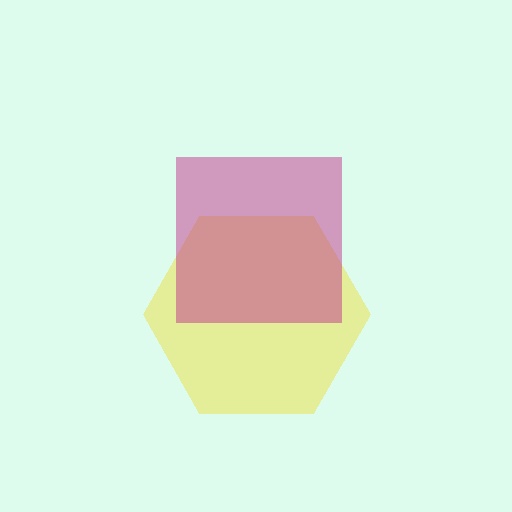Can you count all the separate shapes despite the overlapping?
Yes, there are 2 separate shapes.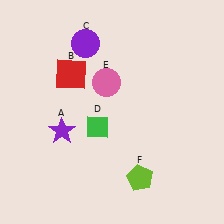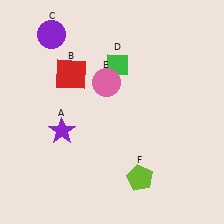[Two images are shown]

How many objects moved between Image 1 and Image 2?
2 objects moved between the two images.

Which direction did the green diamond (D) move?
The green diamond (D) moved up.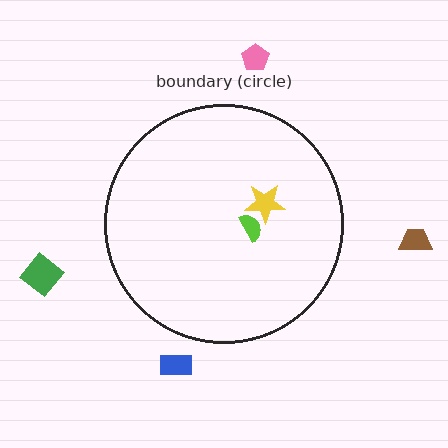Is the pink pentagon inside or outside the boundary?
Outside.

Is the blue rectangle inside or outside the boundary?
Outside.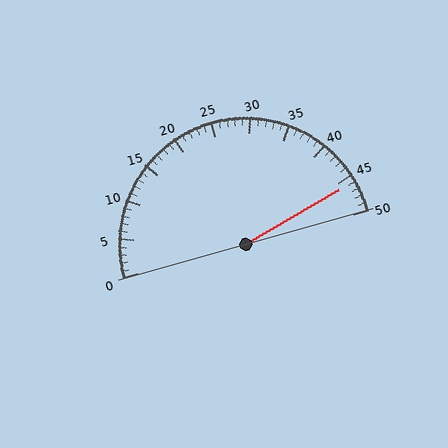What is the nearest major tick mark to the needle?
The nearest major tick mark is 45.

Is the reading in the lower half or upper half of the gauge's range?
The reading is in the upper half of the range (0 to 50).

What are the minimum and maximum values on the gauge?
The gauge ranges from 0 to 50.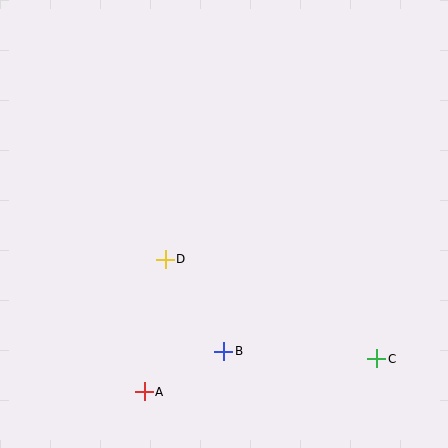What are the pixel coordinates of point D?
Point D is at (165, 259).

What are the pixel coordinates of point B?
Point B is at (224, 351).